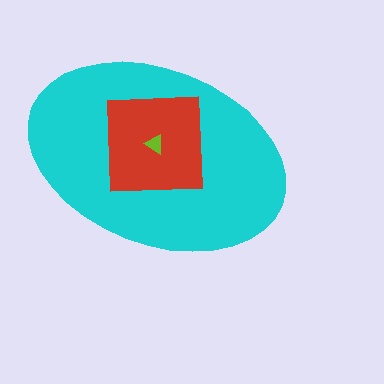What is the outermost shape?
The cyan ellipse.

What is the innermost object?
The lime triangle.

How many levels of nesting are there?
3.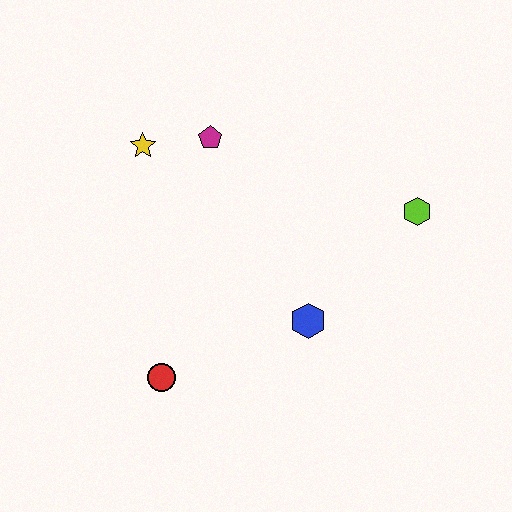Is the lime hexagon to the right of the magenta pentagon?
Yes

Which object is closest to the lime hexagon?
The blue hexagon is closest to the lime hexagon.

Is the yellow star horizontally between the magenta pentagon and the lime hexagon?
No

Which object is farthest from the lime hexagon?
The red circle is farthest from the lime hexagon.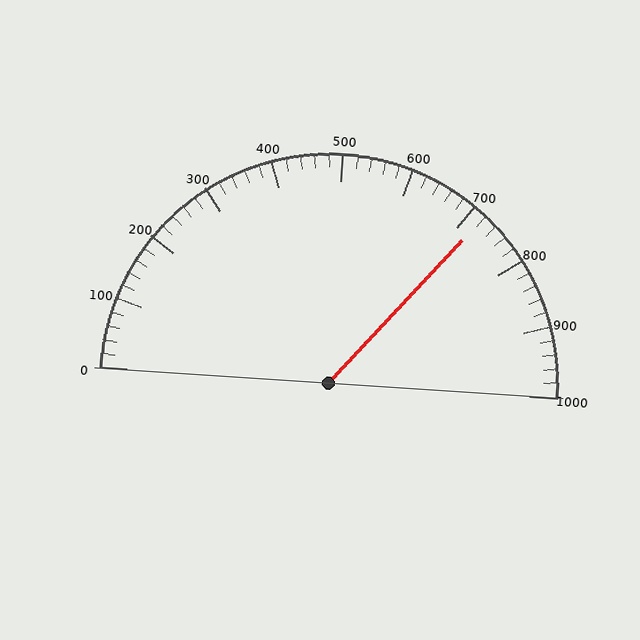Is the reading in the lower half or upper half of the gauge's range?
The reading is in the upper half of the range (0 to 1000).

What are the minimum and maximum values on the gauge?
The gauge ranges from 0 to 1000.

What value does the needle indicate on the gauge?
The needle indicates approximately 720.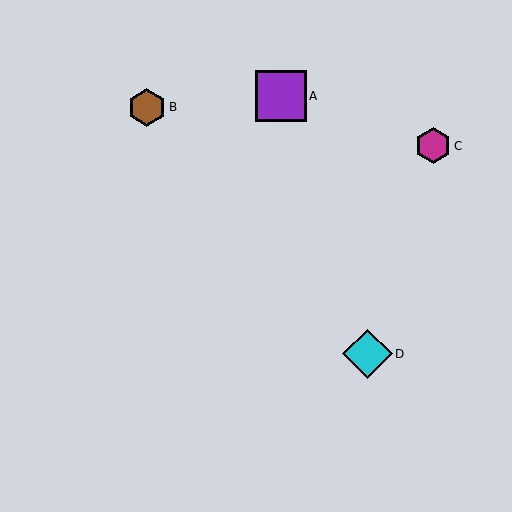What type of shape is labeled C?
Shape C is a magenta hexagon.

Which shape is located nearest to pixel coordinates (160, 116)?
The brown hexagon (labeled B) at (147, 107) is nearest to that location.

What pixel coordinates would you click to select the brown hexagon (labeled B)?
Click at (147, 107) to select the brown hexagon B.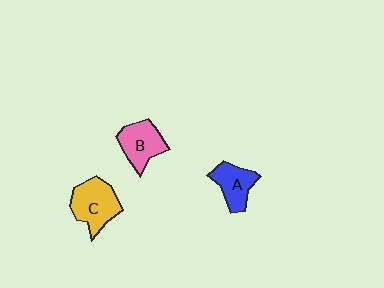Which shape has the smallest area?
Shape A (blue).